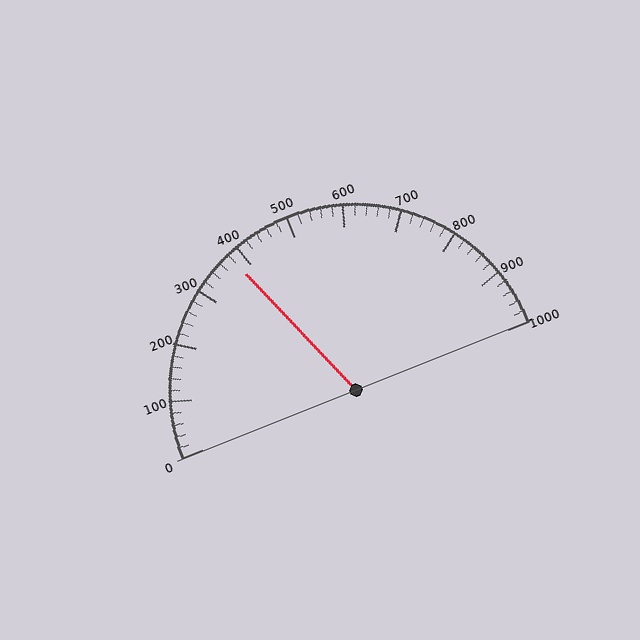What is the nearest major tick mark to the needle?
The nearest major tick mark is 400.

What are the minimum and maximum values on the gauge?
The gauge ranges from 0 to 1000.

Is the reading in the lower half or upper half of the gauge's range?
The reading is in the lower half of the range (0 to 1000).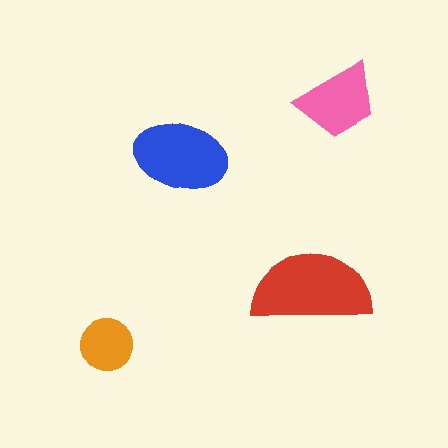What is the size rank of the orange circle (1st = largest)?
4th.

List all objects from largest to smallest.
The red semicircle, the blue ellipse, the pink trapezoid, the orange circle.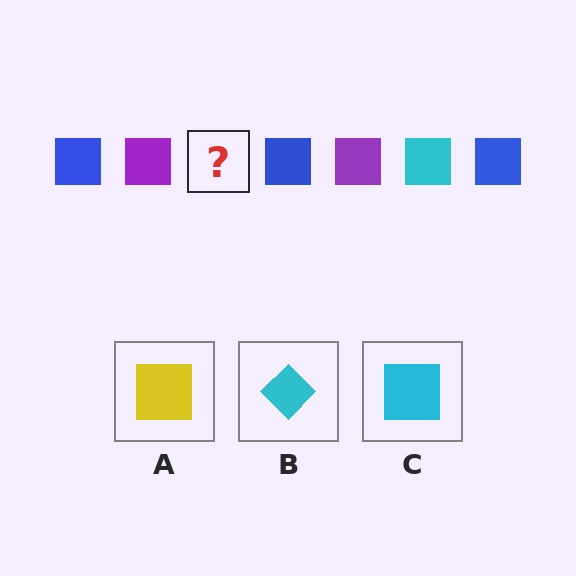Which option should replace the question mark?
Option C.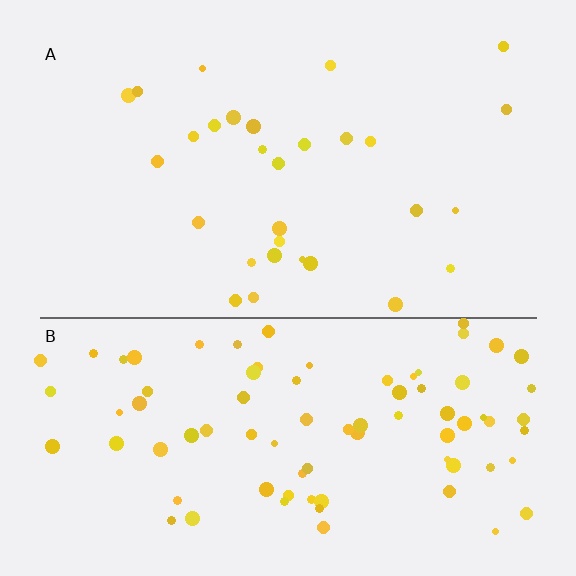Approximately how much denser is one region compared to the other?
Approximately 2.8× — region B over region A.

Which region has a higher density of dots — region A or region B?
B (the bottom).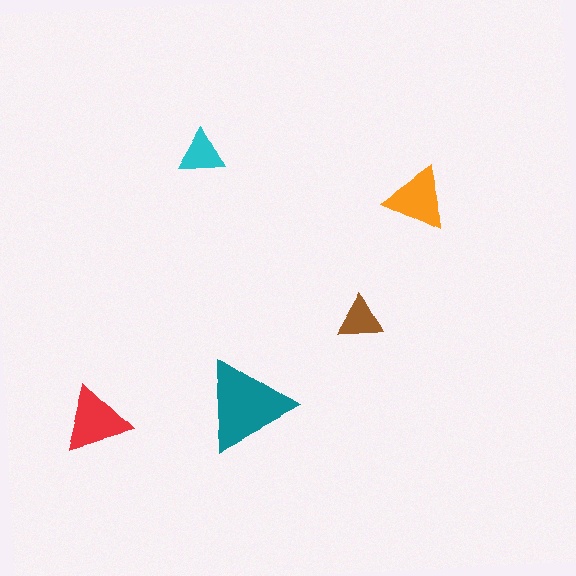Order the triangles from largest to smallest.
the teal one, the red one, the orange one, the cyan one, the brown one.